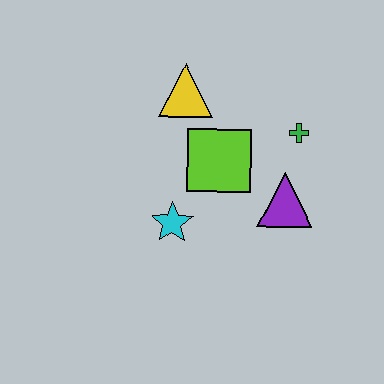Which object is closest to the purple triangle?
The green cross is closest to the purple triangle.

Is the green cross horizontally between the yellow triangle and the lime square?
No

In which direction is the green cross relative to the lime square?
The green cross is to the right of the lime square.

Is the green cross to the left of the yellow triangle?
No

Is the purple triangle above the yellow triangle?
No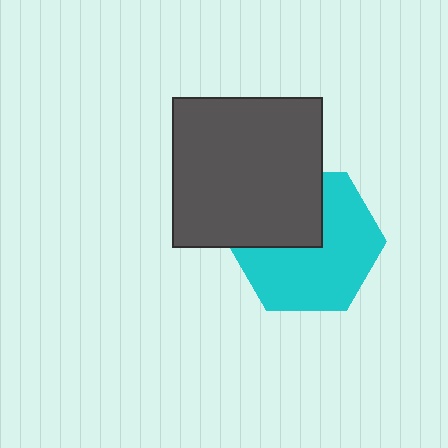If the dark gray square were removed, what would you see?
You would see the complete cyan hexagon.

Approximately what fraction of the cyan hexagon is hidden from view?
Roughly 35% of the cyan hexagon is hidden behind the dark gray square.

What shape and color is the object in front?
The object in front is a dark gray square.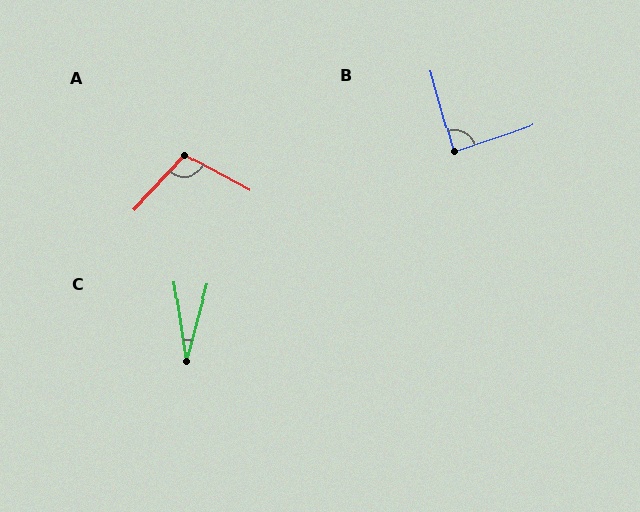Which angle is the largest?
A, at approximately 105 degrees.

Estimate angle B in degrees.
Approximately 87 degrees.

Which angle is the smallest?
C, at approximately 24 degrees.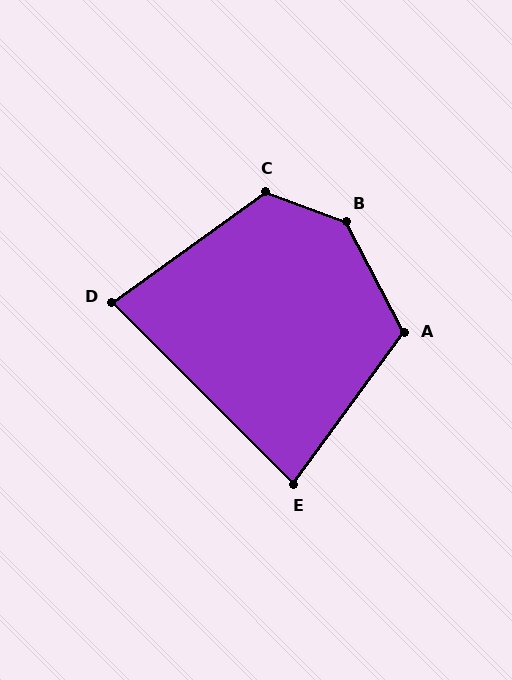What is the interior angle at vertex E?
Approximately 81 degrees (acute).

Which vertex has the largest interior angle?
B, at approximately 138 degrees.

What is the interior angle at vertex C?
Approximately 124 degrees (obtuse).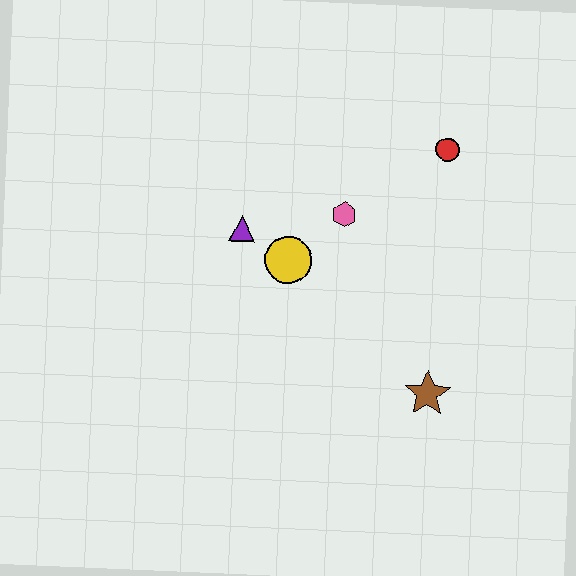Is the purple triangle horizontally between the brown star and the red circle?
No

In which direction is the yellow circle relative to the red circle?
The yellow circle is to the left of the red circle.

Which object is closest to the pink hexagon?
The yellow circle is closest to the pink hexagon.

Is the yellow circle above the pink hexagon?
No